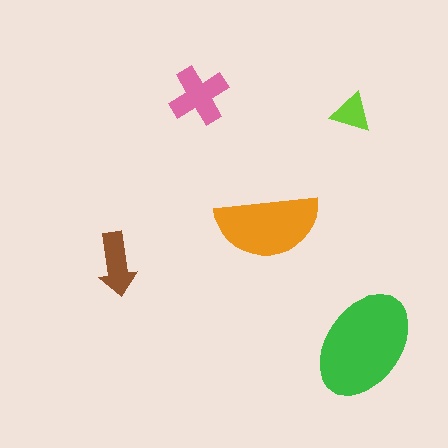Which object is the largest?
The green ellipse.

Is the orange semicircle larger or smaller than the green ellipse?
Smaller.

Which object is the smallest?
The lime triangle.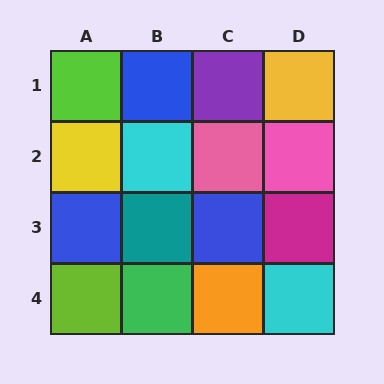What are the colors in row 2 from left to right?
Yellow, cyan, pink, pink.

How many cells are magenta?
1 cell is magenta.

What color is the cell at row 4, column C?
Orange.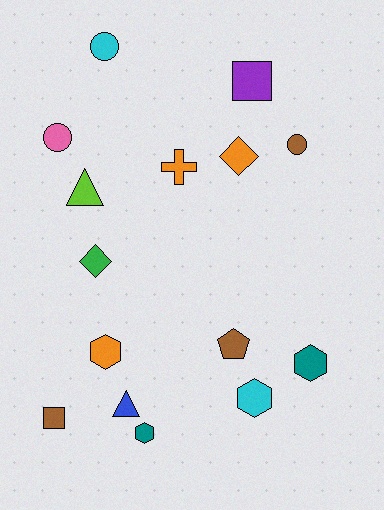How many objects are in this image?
There are 15 objects.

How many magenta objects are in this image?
There are no magenta objects.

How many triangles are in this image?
There are 2 triangles.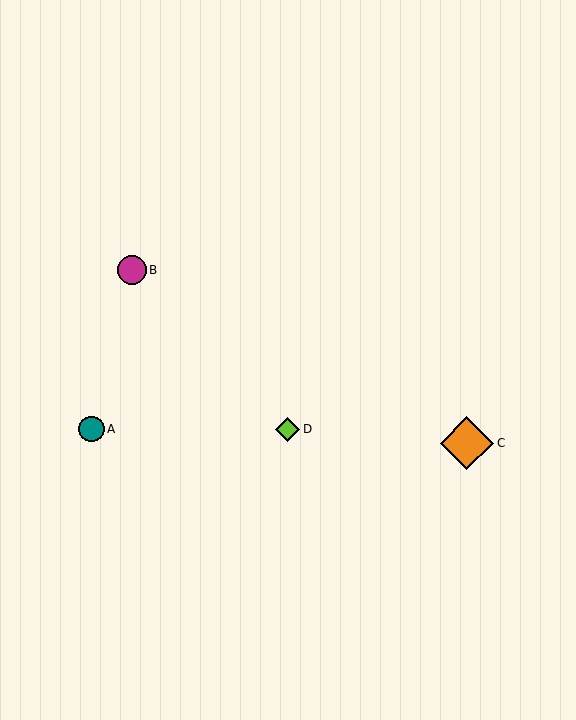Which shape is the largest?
The orange diamond (labeled C) is the largest.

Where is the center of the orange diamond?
The center of the orange diamond is at (467, 443).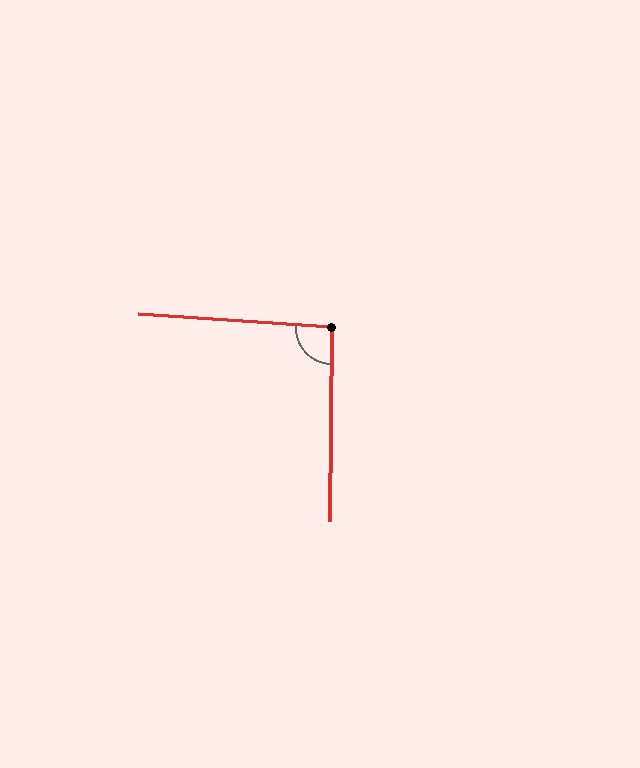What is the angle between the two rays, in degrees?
Approximately 93 degrees.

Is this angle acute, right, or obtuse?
It is approximately a right angle.